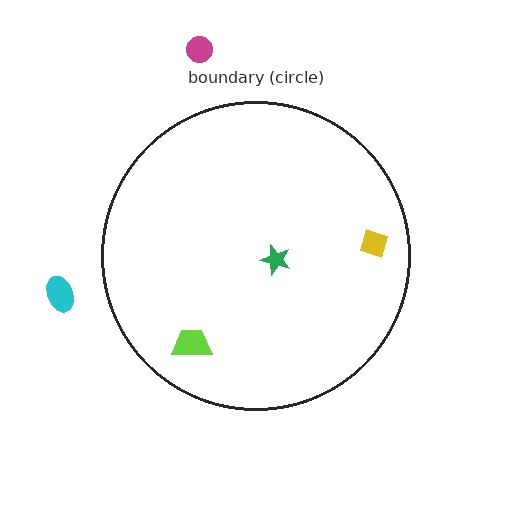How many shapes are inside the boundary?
3 inside, 2 outside.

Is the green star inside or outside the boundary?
Inside.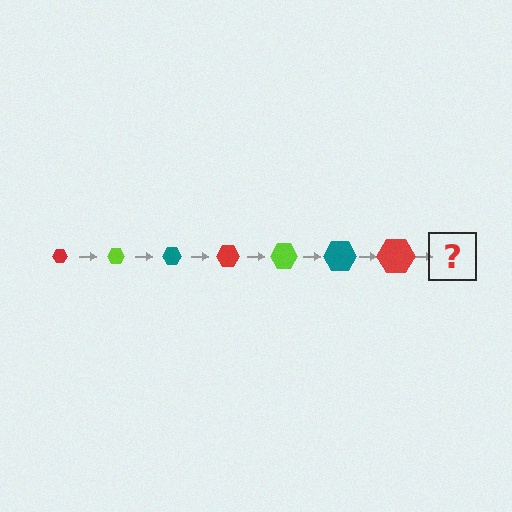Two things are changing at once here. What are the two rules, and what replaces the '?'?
The two rules are that the hexagon grows larger each step and the color cycles through red, lime, and teal. The '?' should be a lime hexagon, larger than the previous one.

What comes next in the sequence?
The next element should be a lime hexagon, larger than the previous one.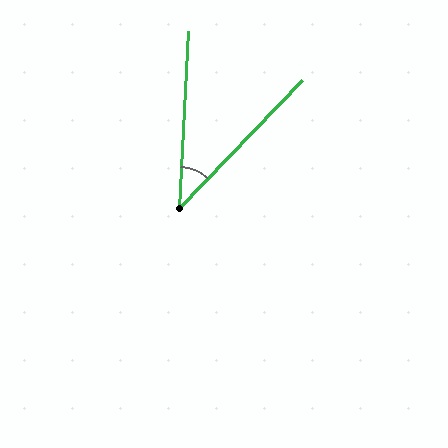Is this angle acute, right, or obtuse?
It is acute.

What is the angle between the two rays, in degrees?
Approximately 41 degrees.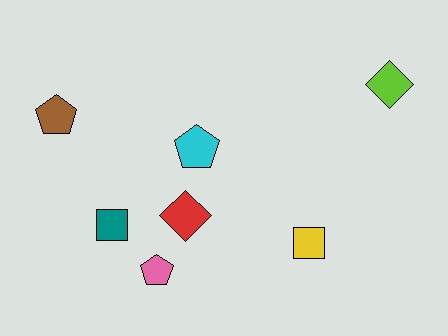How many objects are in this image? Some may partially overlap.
There are 7 objects.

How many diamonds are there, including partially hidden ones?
There are 2 diamonds.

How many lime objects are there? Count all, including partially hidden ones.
There is 1 lime object.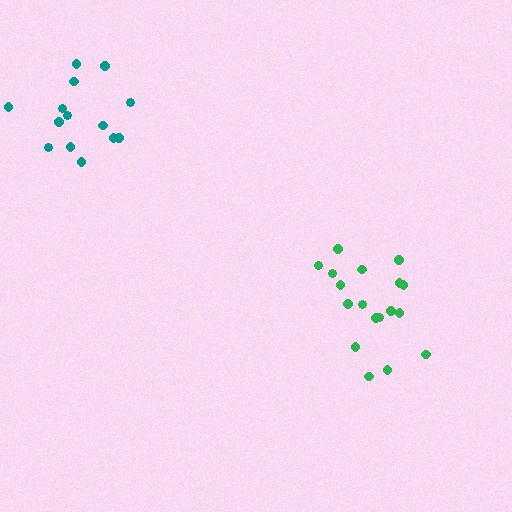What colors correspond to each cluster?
The clusters are colored: green, teal.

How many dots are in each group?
Group 1: 18 dots, Group 2: 15 dots (33 total).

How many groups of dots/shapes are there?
There are 2 groups.